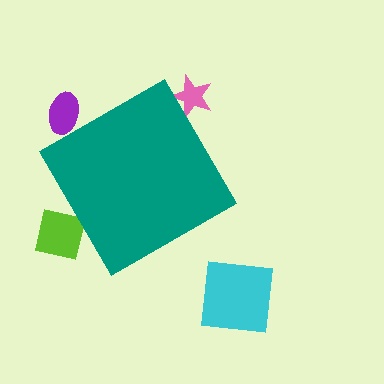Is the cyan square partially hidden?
No, the cyan square is fully visible.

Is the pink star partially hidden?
Yes, the pink star is partially hidden behind the teal diamond.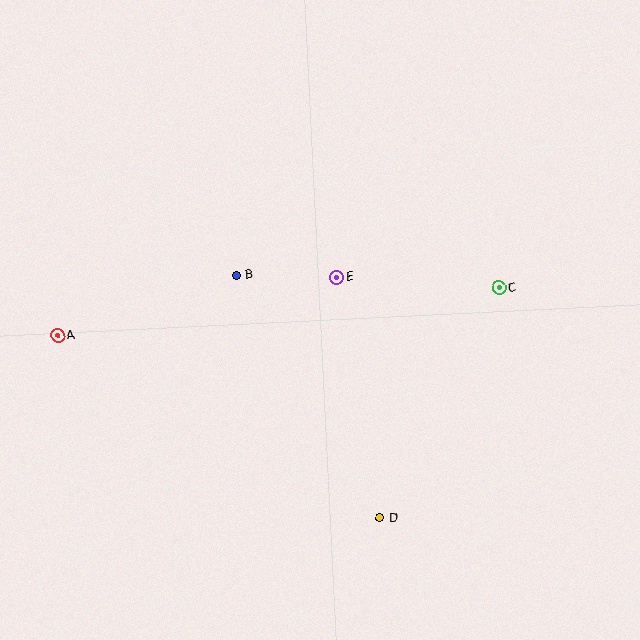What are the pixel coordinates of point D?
Point D is at (379, 518).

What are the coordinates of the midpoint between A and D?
The midpoint between A and D is at (218, 427).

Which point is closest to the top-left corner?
Point A is closest to the top-left corner.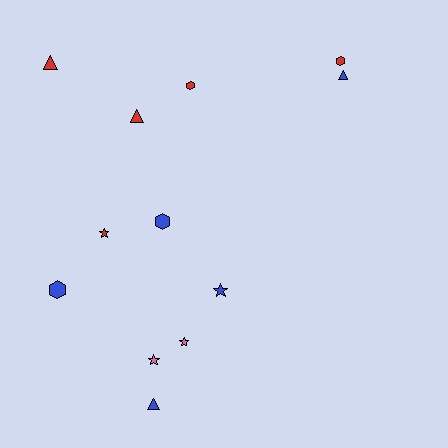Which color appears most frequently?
Red, with 5 objects.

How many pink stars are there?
There are 2 pink stars.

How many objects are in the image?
There are 12 objects.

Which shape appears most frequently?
Star, with 4 objects.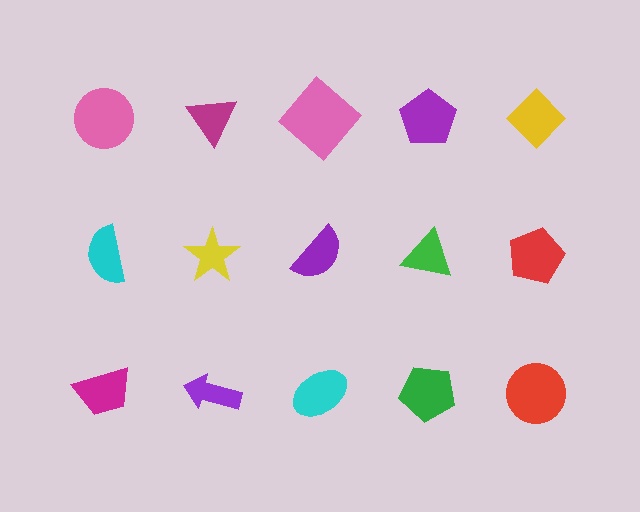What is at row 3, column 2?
A purple arrow.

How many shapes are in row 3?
5 shapes.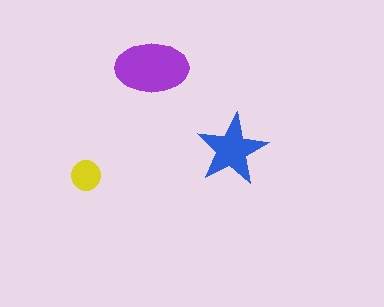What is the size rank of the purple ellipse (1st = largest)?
1st.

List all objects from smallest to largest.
The yellow circle, the blue star, the purple ellipse.